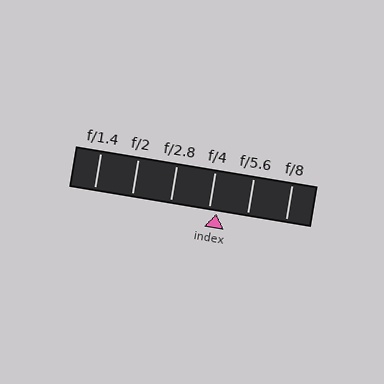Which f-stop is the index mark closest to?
The index mark is closest to f/4.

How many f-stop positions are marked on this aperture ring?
There are 6 f-stop positions marked.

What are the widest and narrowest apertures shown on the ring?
The widest aperture shown is f/1.4 and the narrowest is f/8.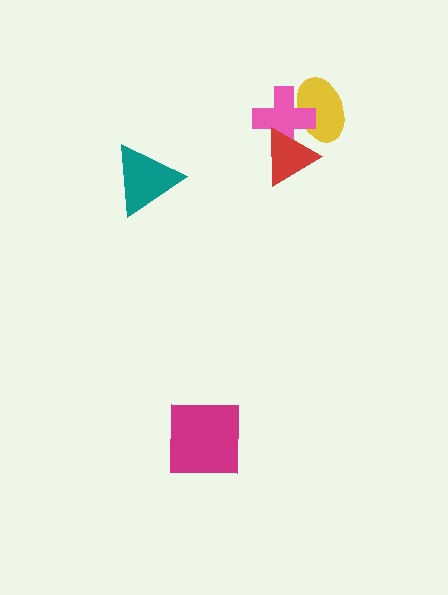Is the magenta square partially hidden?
No, no other shape covers it.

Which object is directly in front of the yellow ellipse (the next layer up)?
The pink cross is directly in front of the yellow ellipse.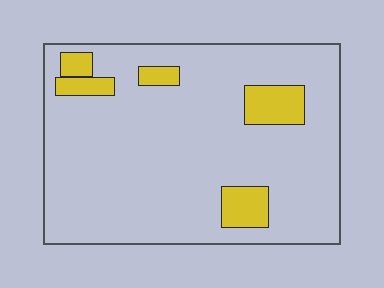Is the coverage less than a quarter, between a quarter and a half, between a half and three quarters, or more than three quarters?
Less than a quarter.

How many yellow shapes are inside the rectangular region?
5.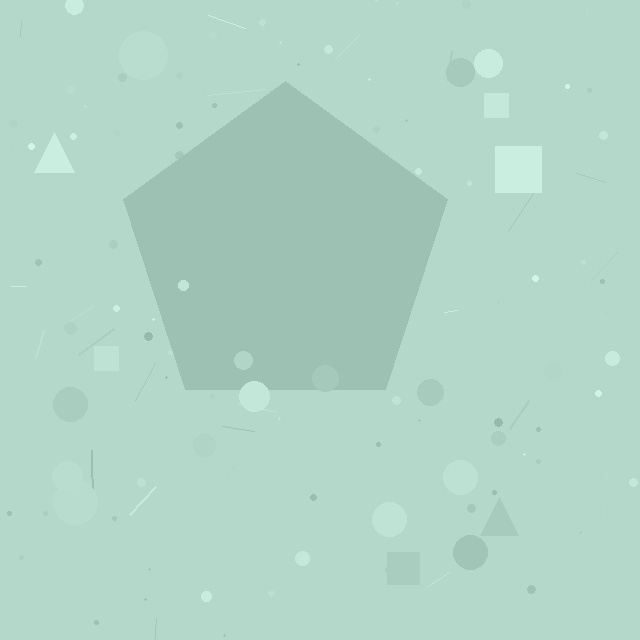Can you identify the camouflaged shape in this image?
The camouflaged shape is a pentagon.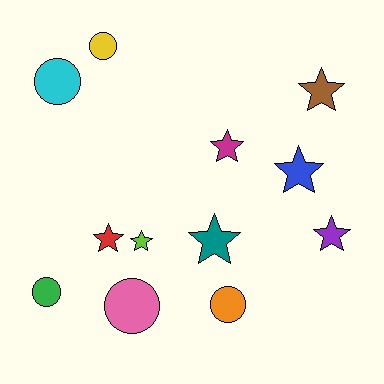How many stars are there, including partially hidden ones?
There are 7 stars.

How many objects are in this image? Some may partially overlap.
There are 12 objects.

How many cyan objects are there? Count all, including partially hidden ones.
There is 1 cyan object.